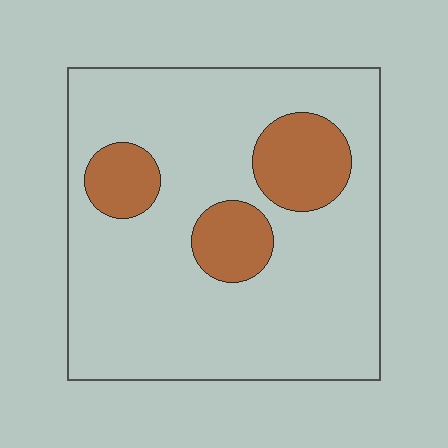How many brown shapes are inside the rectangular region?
3.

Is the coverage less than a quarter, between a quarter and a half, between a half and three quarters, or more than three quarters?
Less than a quarter.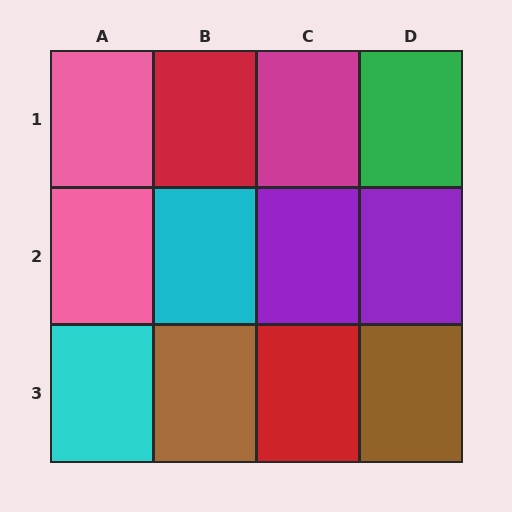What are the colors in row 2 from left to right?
Pink, cyan, purple, purple.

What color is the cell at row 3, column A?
Cyan.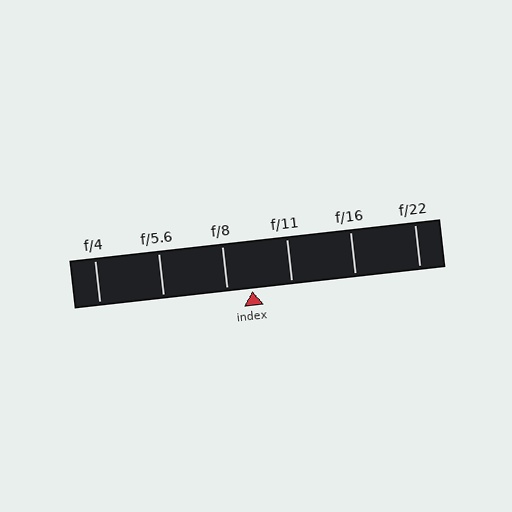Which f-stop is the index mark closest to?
The index mark is closest to f/8.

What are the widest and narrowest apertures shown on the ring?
The widest aperture shown is f/4 and the narrowest is f/22.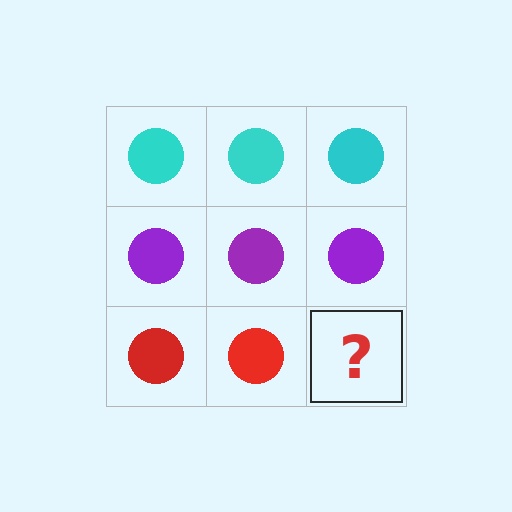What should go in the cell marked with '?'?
The missing cell should contain a red circle.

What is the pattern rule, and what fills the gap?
The rule is that each row has a consistent color. The gap should be filled with a red circle.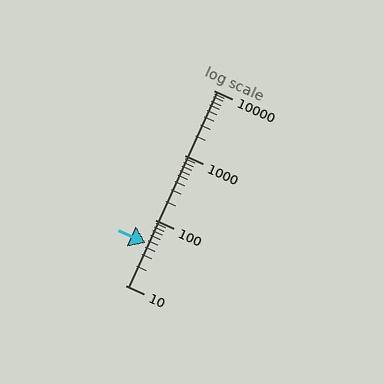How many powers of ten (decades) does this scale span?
The scale spans 3 decades, from 10 to 10000.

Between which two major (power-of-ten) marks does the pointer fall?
The pointer is between 10 and 100.